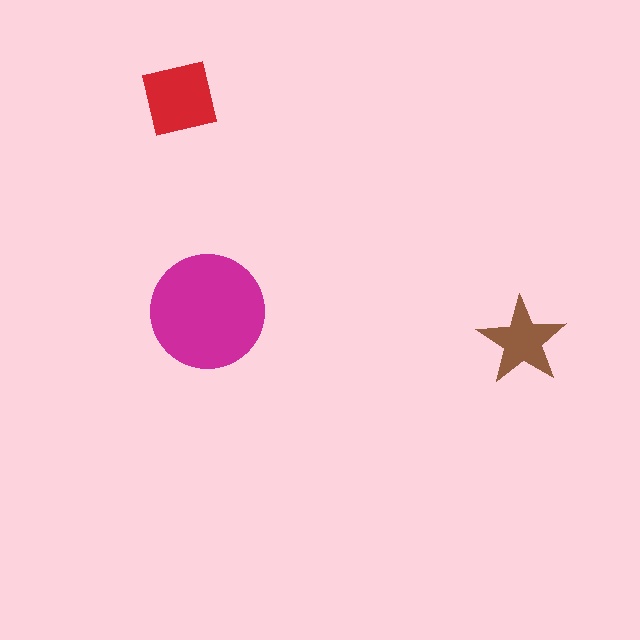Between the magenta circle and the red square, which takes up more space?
The magenta circle.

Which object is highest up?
The red square is topmost.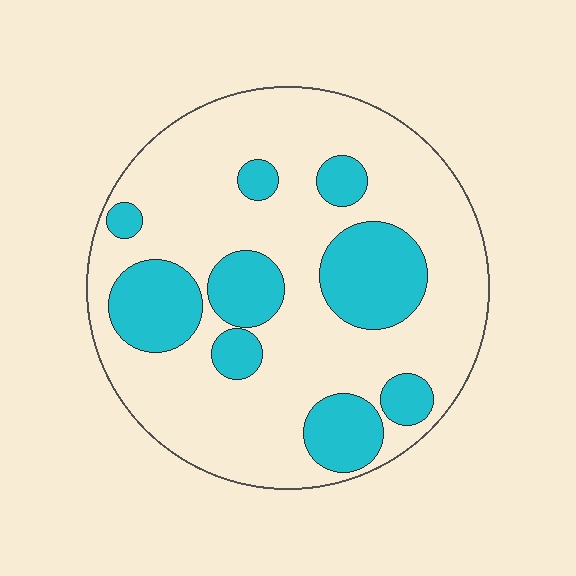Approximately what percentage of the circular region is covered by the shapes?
Approximately 25%.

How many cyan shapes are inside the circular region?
9.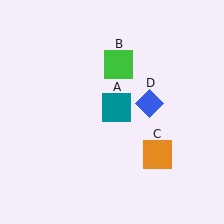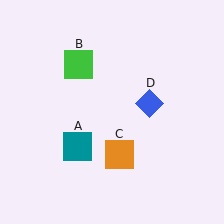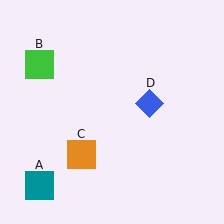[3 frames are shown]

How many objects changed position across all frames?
3 objects changed position: teal square (object A), green square (object B), orange square (object C).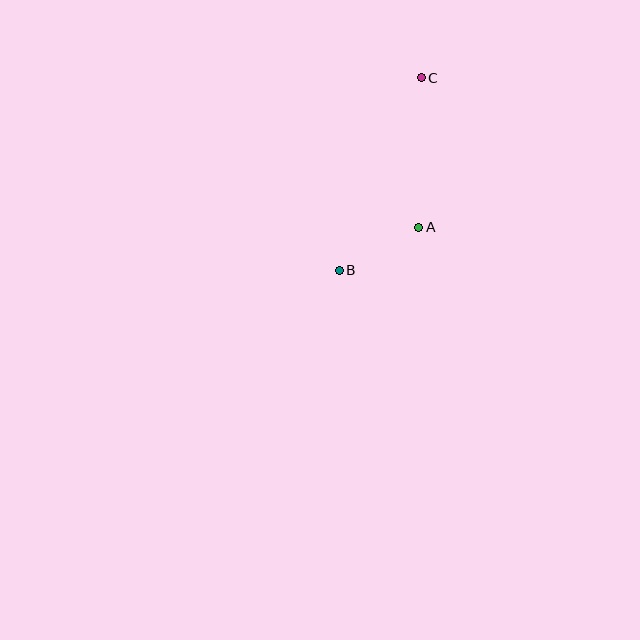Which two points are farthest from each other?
Points B and C are farthest from each other.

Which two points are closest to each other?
Points A and B are closest to each other.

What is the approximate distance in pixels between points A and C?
The distance between A and C is approximately 150 pixels.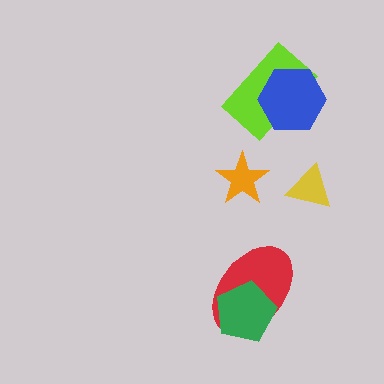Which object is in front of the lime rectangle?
The blue hexagon is in front of the lime rectangle.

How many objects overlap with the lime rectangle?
1 object overlaps with the lime rectangle.